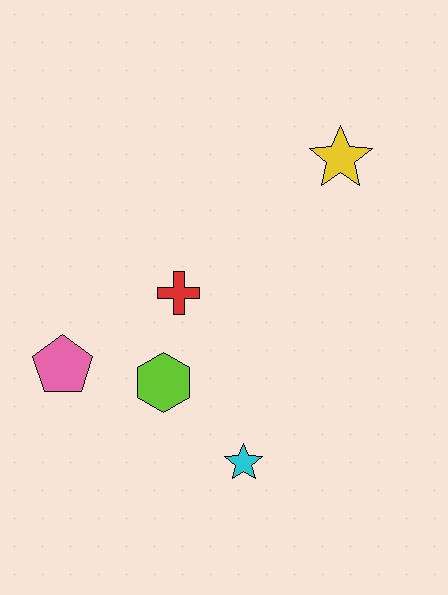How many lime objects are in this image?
There is 1 lime object.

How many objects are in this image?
There are 5 objects.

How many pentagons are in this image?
There is 1 pentagon.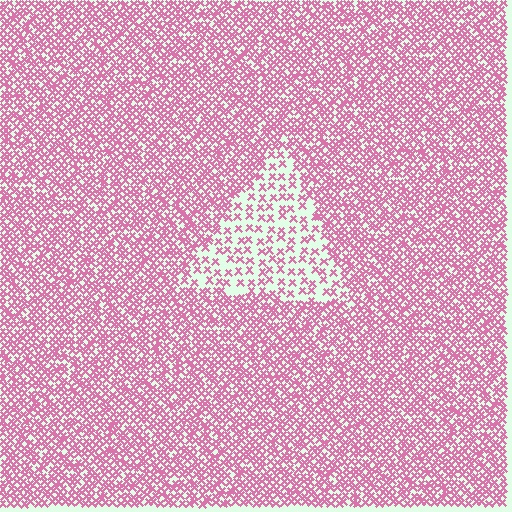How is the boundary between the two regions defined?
The boundary is defined by a change in element density (approximately 2.4x ratio). All elements are the same color, size, and shape.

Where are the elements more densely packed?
The elements are more densely packed outside the triangle boundary.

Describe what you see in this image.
The image contains small pink elements arranged at two different densities. A triangle-shaped region is visible where the elements are less densely packed than the surrounding area.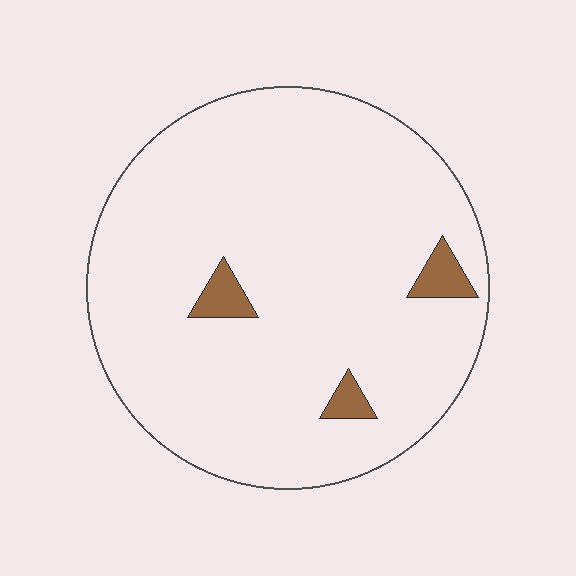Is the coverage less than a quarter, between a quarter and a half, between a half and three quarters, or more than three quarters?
Less than a quarter.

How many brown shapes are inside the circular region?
3.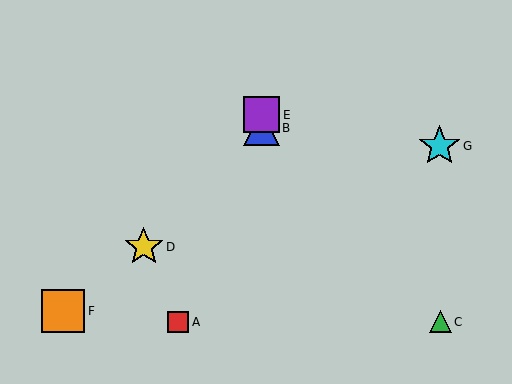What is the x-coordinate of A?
Object A is at x≈178.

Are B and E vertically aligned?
Yes, both are at x≈261.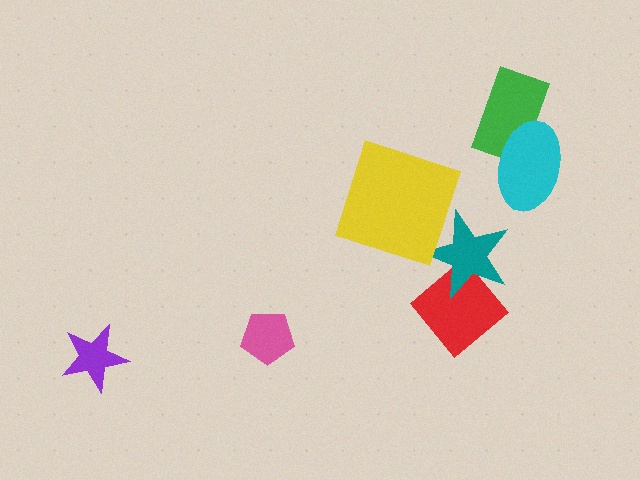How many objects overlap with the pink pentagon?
0 objects overlap with the pink pentagon.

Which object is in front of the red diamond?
The teal star is in front of the red diamond.